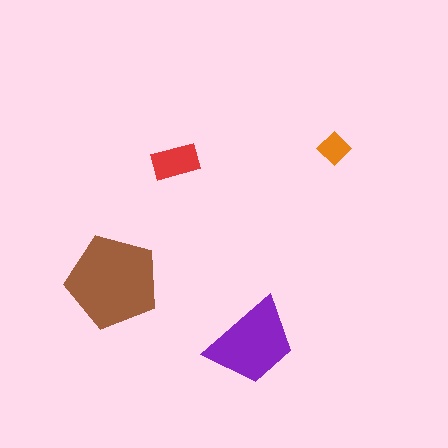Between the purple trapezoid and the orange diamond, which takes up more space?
The purple trapezoid.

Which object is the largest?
The brown pentagon.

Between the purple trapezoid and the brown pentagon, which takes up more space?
The brown pentagon.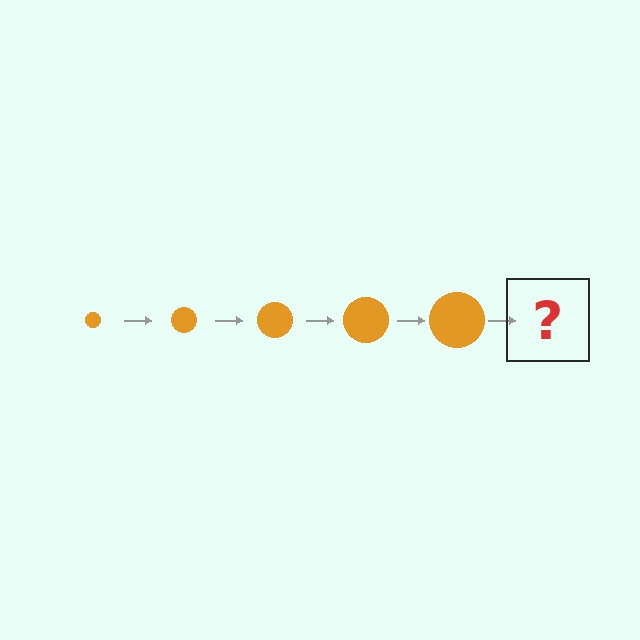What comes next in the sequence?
The next element should be an orange circle, larger than the previous one.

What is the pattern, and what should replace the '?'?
The pattern is that the circle gets progressively larger each step. The '?' should be an orange circle, larger than the previous one.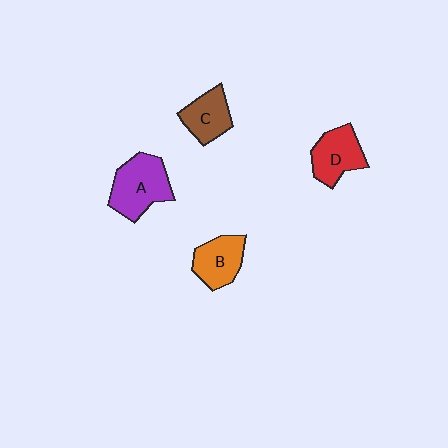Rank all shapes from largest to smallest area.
From largest to smallest: A (purple), D (red), B (orange), C (brown).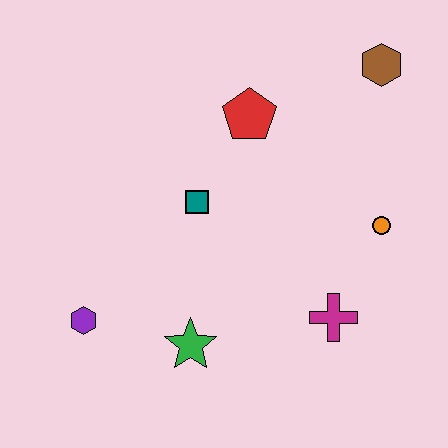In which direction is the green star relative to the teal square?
The green star is below the teal square.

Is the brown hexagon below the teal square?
No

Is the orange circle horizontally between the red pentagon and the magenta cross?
No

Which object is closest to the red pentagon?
The teal square is closest to the red pentagon.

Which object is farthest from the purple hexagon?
The brown hexagon is farthest from the purple hexagon.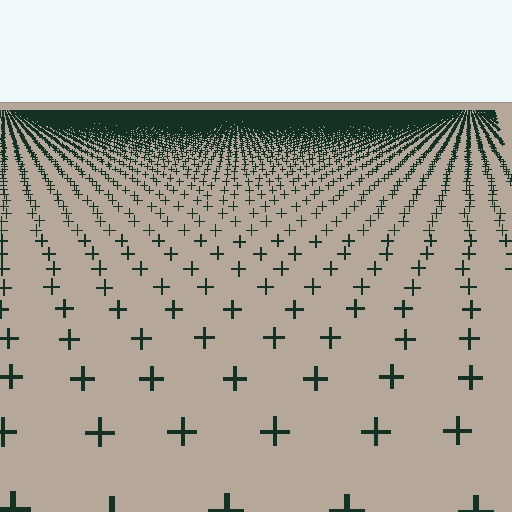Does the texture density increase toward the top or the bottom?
Density increases toward the top.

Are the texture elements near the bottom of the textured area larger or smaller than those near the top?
Larger. Near the bottom, elements are closer to the viewer and appear at a bigger on-screen size.